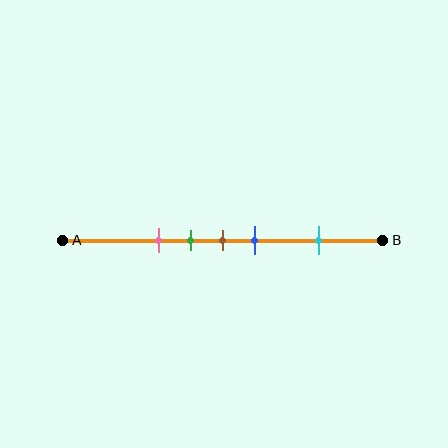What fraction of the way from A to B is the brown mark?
The brown mark is approximately 50% (0.5) of the way from A to B.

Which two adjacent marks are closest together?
The green and brown marks are the closest adjacent pair.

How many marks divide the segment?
There are 5 marks dividing the segment.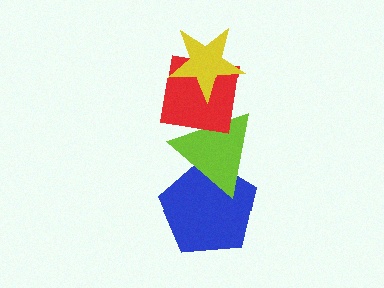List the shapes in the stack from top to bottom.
From top to bottom: the yellow star, the red square, the lime triangle, the blue pentagon.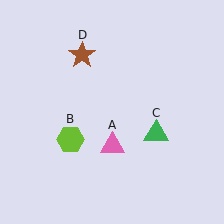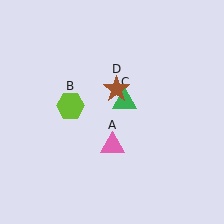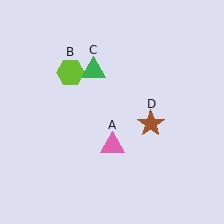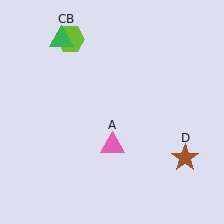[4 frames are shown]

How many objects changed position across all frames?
3 objects changed position: lime hexagon (object B), green triangle (object C), brown star (object D).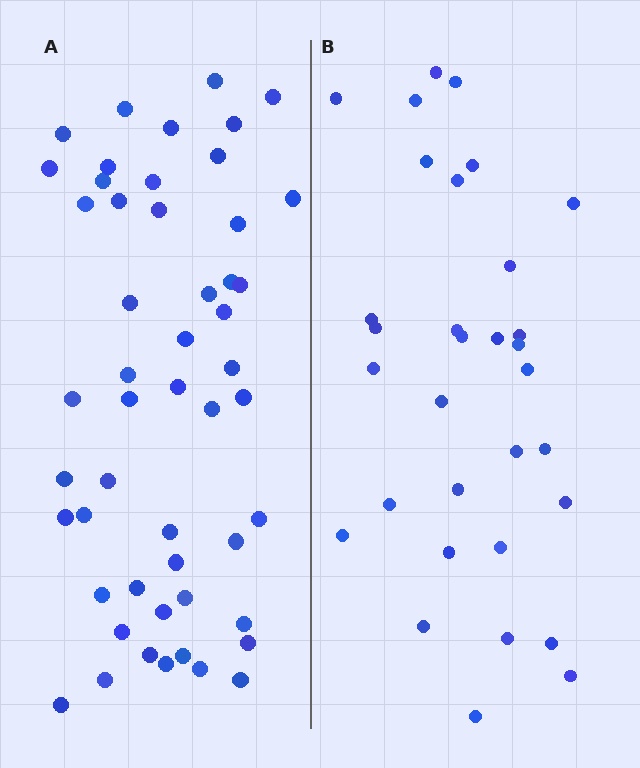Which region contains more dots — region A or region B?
Region A (the left region) has more dots.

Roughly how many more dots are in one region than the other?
Region A has approximately 20 more dots than region B.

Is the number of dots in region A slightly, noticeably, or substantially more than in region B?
Region A has substantially more. The ratio is roughly 1.6 to 1.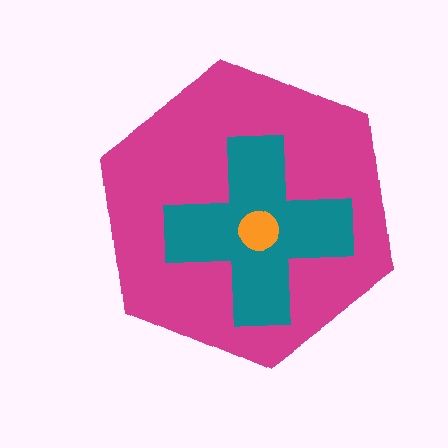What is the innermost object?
The orange circle.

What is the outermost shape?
The magenta hexagon.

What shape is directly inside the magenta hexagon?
The teal cross.